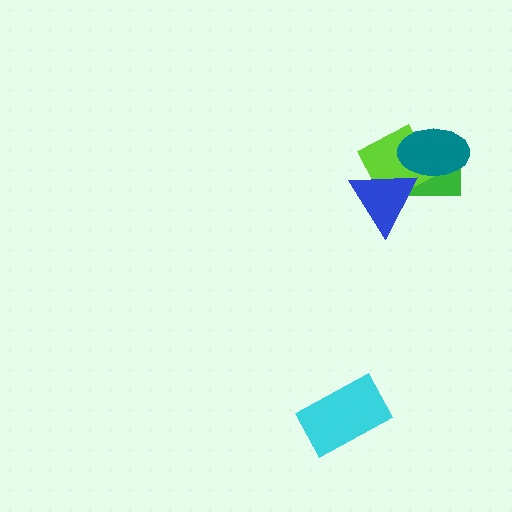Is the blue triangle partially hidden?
Yes, it is partially covered by another shape.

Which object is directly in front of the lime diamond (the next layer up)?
The blue triangle is directly in front of the lime diamond.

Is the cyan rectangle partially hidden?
No, no other shape covers it.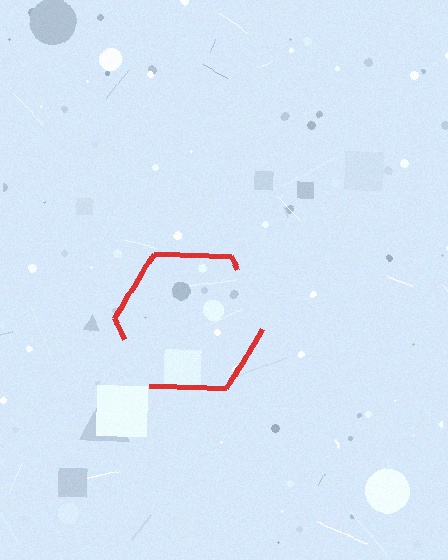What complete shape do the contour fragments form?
The contour fragments form a hexagon.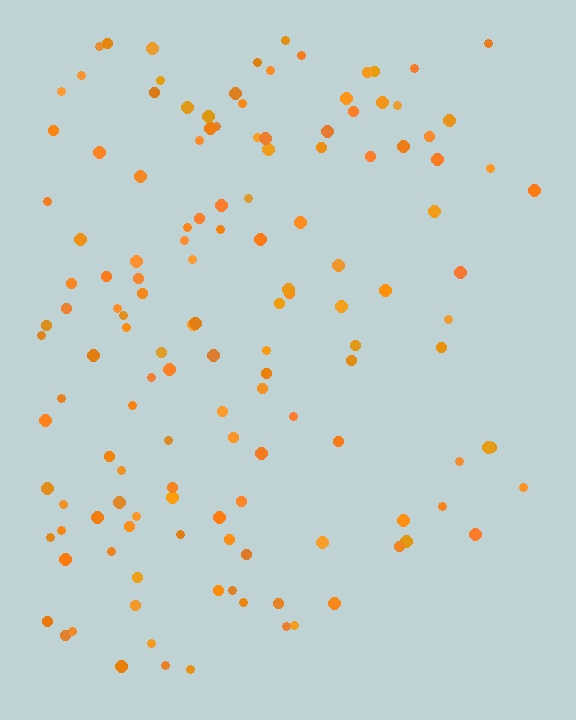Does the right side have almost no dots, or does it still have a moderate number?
Still a moderate number, just noticeably fewer than the left.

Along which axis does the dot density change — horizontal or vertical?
Horizontal.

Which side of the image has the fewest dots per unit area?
The right.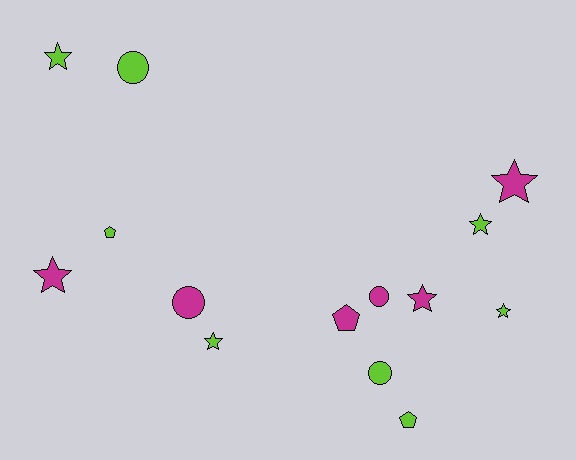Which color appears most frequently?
Lime, with 8 objects.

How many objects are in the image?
There are 14 objects.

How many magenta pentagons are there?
There is 1 magenta pentagon.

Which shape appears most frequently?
Star, with 7 objects.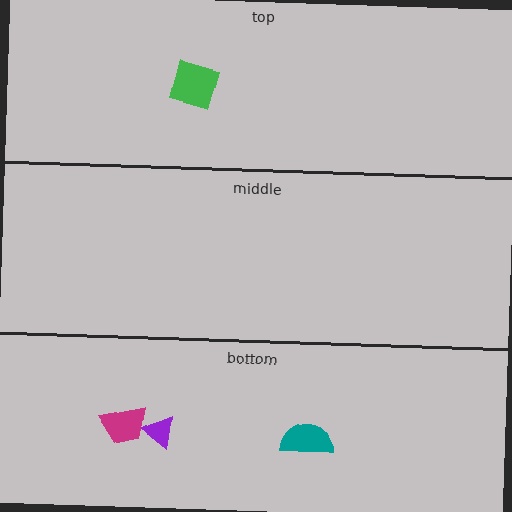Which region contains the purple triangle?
The bottom region.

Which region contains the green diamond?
The top region.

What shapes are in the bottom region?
The purple triangle, the magenta trapezoid, the teal semicircle.